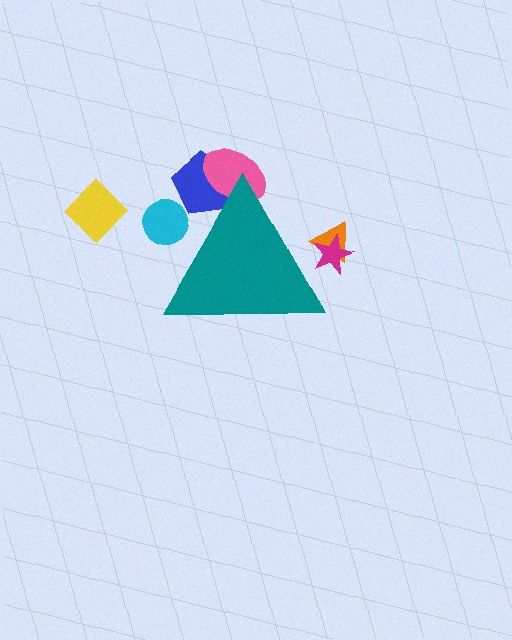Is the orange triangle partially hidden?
Yes, the orange triangle is partially hidden behind the teal triangle.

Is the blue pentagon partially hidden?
Yes, the blue pentagon is partially hidden behind the teal triangle.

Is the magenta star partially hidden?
Yes, the magenta star is partially hidden behind the teal triangle.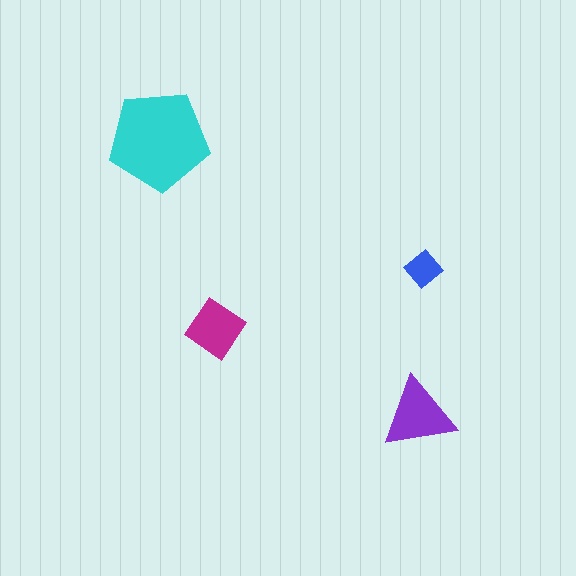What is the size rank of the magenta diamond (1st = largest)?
3rd.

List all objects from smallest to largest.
The blue diamond, the magenta diamond, the purple triangle, the cyan pentagon.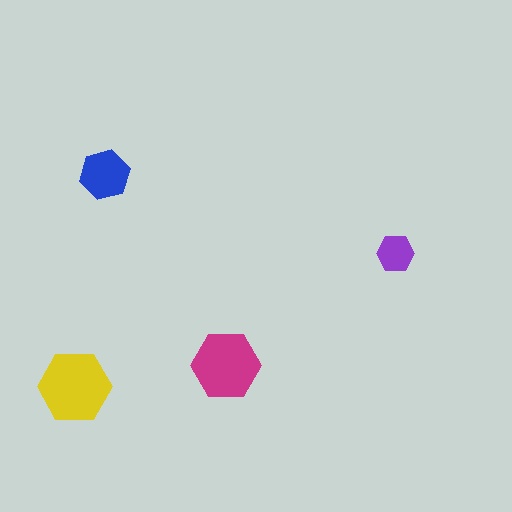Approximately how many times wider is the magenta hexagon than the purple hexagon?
About 2 times wider.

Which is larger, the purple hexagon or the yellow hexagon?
The yellow one.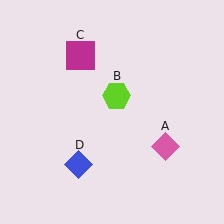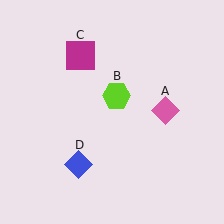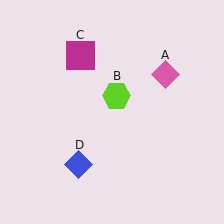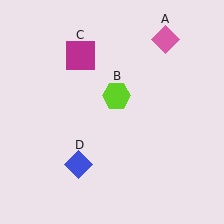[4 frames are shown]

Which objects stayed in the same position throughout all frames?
Lime hexagon (object B) and magenta square (object C) and blue diamond (object D) remained stationary.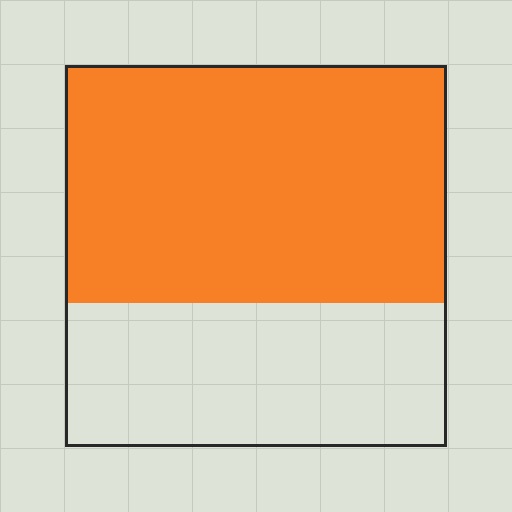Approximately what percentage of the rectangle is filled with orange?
Approximately 60%.